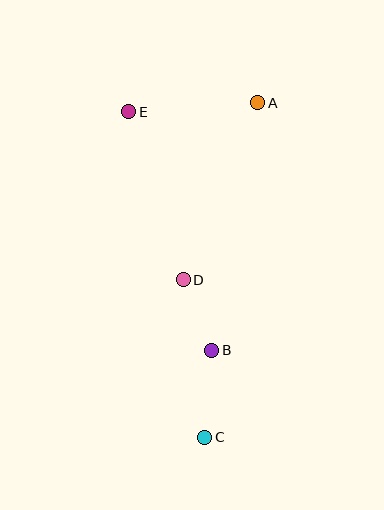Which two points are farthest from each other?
Points A and C are farthest from each other.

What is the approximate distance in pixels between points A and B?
The distance between A and B is approximately 252 pixels.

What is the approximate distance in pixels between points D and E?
The distance between D and E is approximately 177 pixels.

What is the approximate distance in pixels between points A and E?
The distance between A and E is approximately 129 pixels.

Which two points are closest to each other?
Points B and D are closest to each other.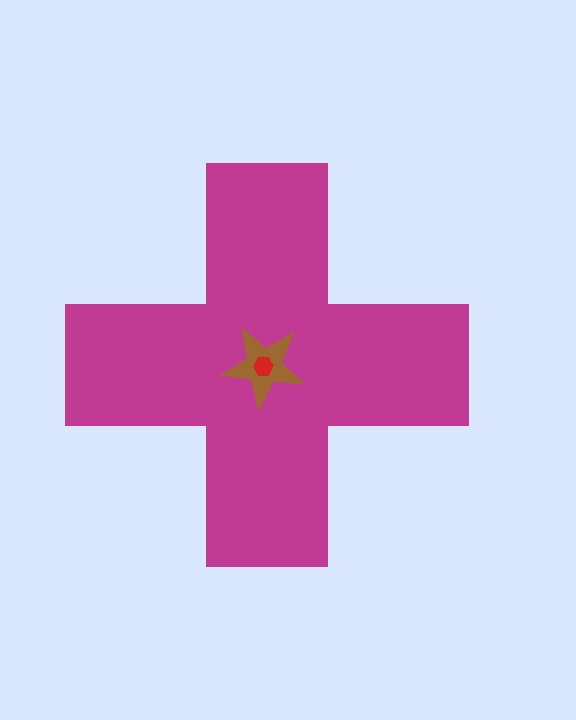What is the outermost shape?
The magenta cross.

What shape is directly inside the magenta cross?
The brown star.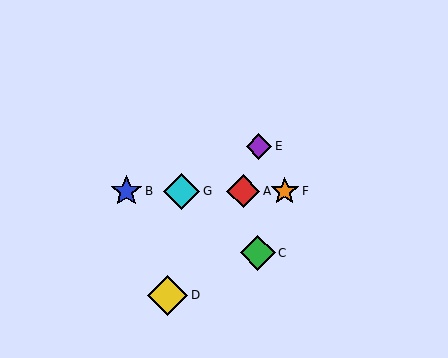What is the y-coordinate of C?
Object C is at y≈253.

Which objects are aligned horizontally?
Objects A, B, F, G are aligned horizontally.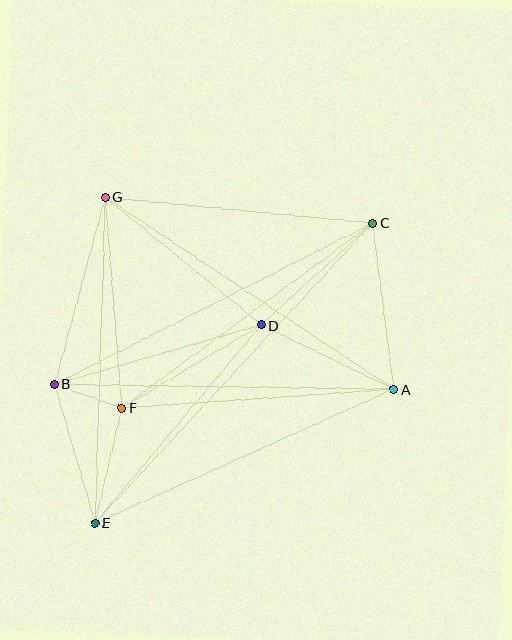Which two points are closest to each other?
Points B and F are closest to each other.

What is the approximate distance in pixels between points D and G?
The distance between D and G is approximately 201 pixels.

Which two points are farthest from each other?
Points C and E are farthest from each other.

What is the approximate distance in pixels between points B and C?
The distance between B and C is approximately 357 pixels.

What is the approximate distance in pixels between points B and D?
The distance between B and D is approximately 215 pixels.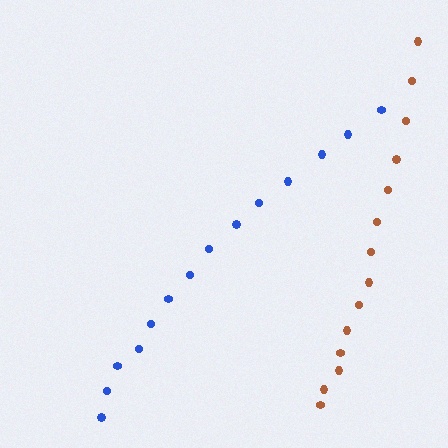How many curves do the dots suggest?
There are 2 distinct paths.